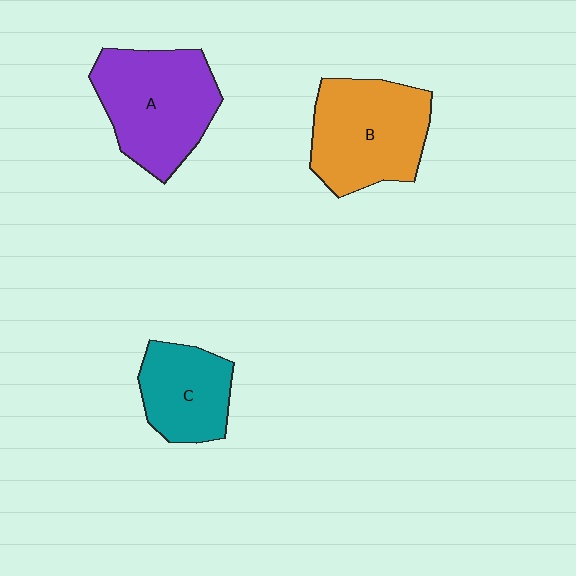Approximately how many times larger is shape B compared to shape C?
Approximately 1.5 times.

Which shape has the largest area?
Shape A (purple).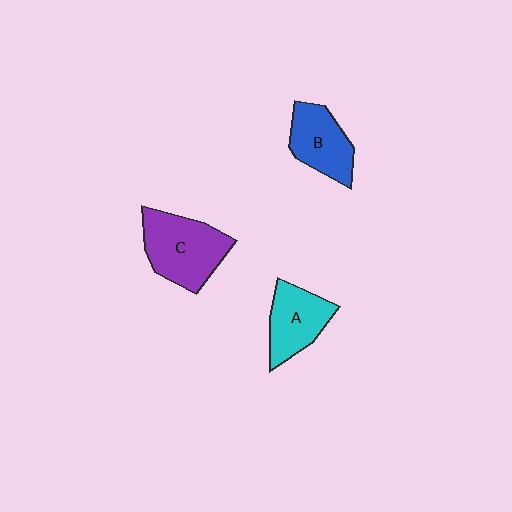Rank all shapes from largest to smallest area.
From largest to smallest: C (purple), A (cyan), B (blue).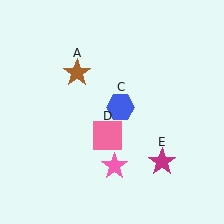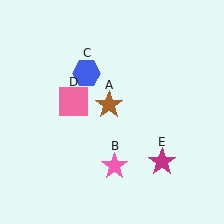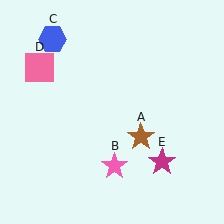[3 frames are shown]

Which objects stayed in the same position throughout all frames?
Pink star (object B) and magenta star (object E) remained stationary.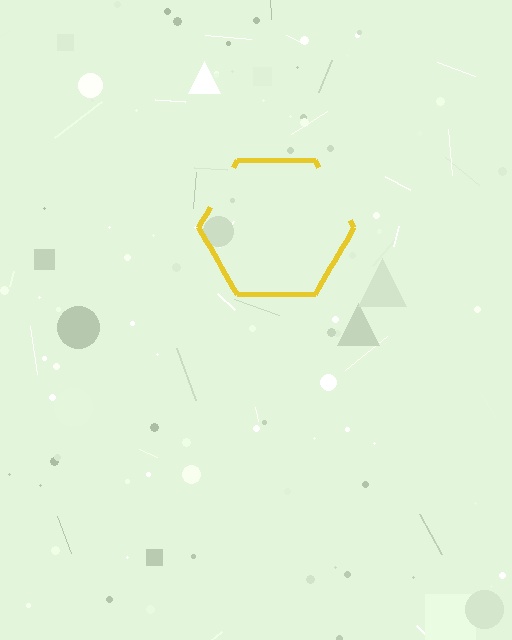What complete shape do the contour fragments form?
The contour fragments form a hexagon.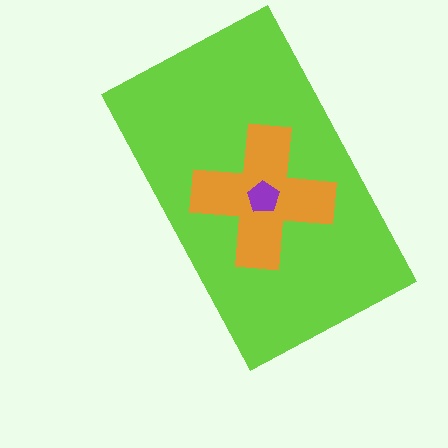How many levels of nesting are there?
3.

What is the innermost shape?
The purple pentagon.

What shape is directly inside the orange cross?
The purple pentagon.